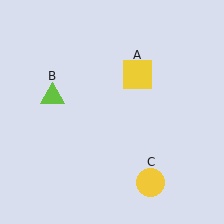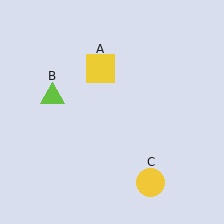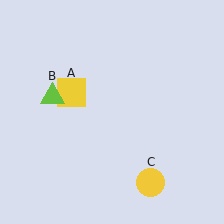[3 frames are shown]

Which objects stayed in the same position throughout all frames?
Lime triangle (object B) and yellow circle (object C) remained stationary.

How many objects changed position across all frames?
1 object changed position: yellow square (object A).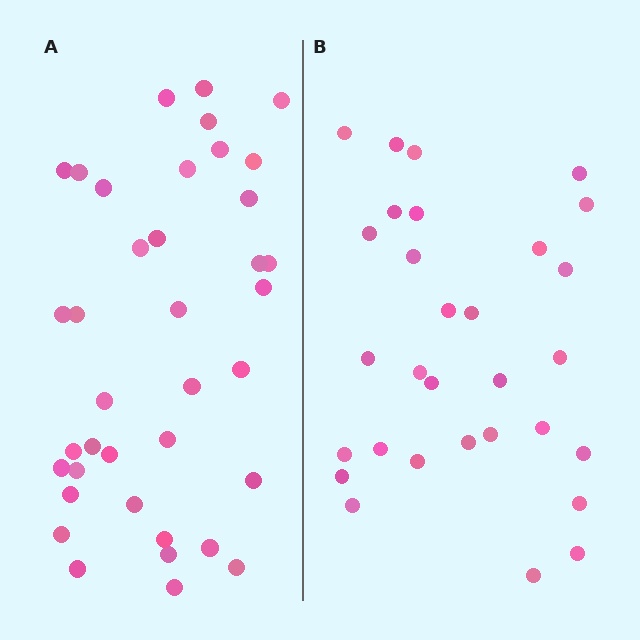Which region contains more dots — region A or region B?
Region A (the left region) has more dots.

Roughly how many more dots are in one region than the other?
Region A has roughly 8 or so more dots than region B.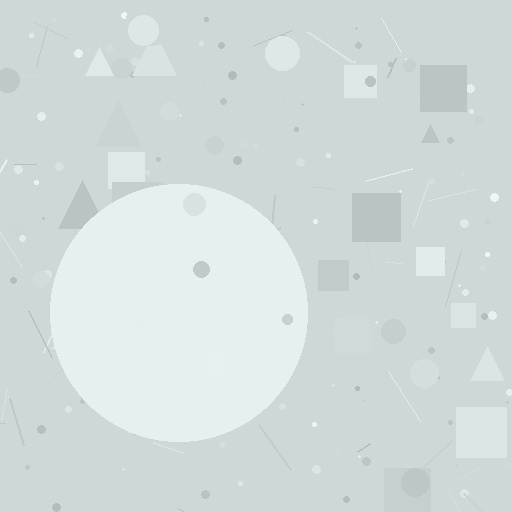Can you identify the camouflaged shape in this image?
The camouflaged shape is a circle.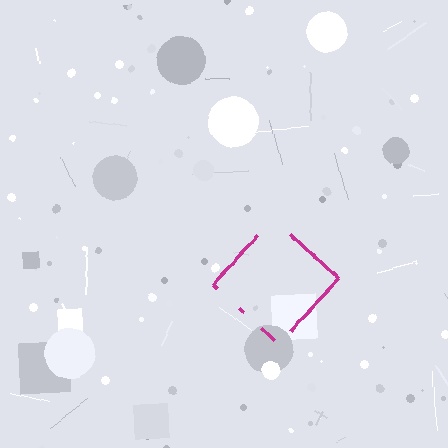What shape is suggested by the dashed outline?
The dashed outline suggests a diamond.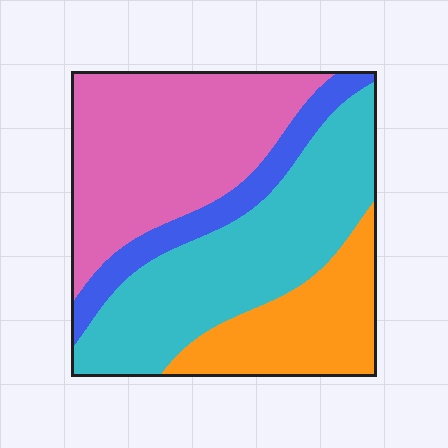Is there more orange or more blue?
Orange.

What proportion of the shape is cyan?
Cyan takes up between a quarter and a half of the shape.